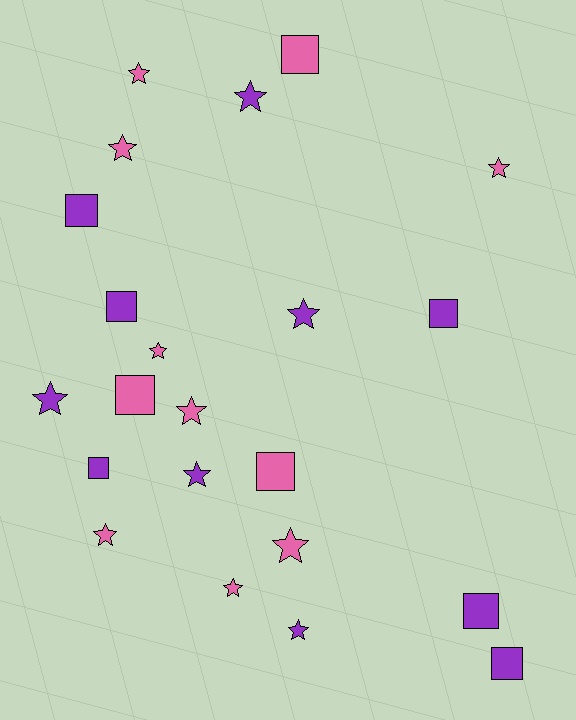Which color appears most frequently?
Purple, with 11 objects.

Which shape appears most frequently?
Star, with 13 objects.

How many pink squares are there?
There are 3 pink squares.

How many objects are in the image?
There are 22 objects.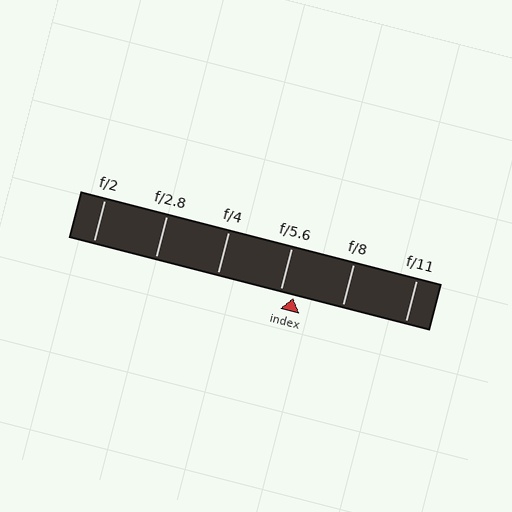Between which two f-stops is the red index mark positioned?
The index mark is between f/5.6 and f/8.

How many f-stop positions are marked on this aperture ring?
There are 6 f-stop positions marked.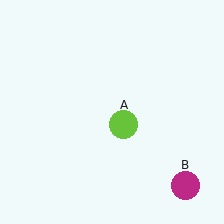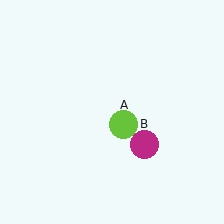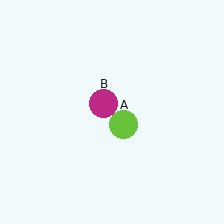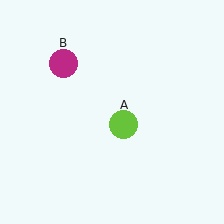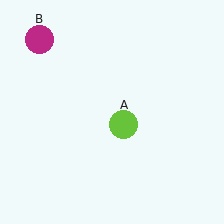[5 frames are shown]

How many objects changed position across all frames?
1 object changed position: magenta circle (object B).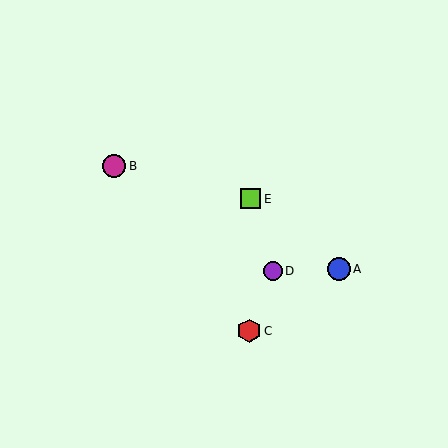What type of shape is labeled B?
Shape B is a magenta circle.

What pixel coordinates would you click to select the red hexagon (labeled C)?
Click at (249, 331) to select the red hexagon C.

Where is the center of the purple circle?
The center of the purple circle is at (273, 271).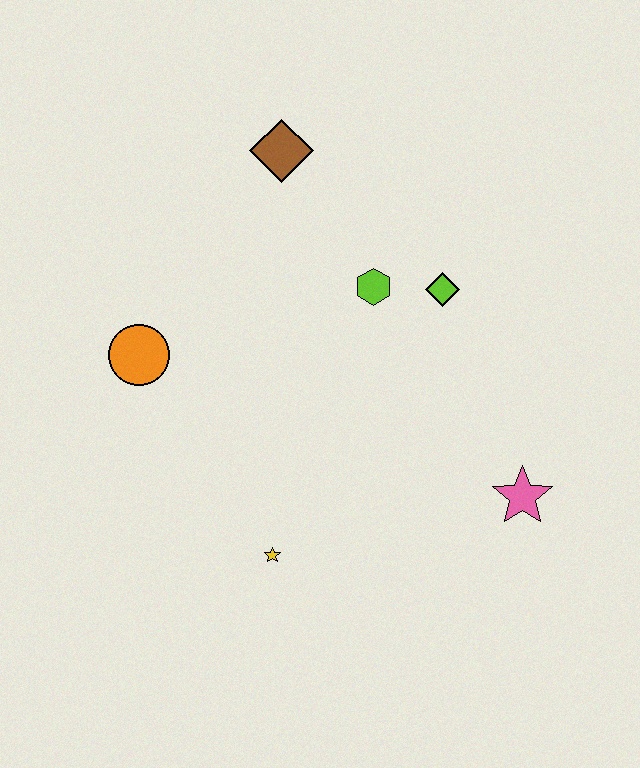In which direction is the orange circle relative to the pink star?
The orange circle is to the left of the pink star.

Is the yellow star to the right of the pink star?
No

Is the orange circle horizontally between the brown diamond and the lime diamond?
No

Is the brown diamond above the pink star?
Yes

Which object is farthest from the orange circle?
The pink star is farthest from the orange circle.